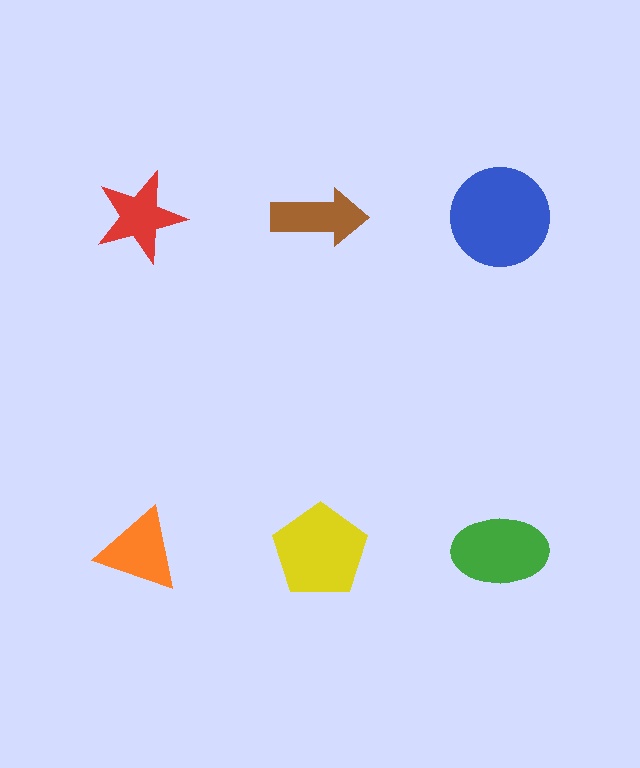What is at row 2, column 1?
An orange triangle.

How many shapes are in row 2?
3 shapes.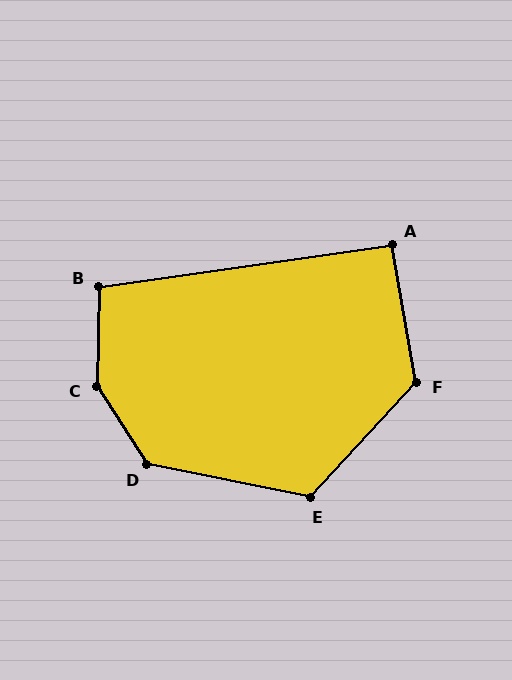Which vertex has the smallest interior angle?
A, at approximately 92 degrees.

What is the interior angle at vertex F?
Approximately 127 degrees (obtuse).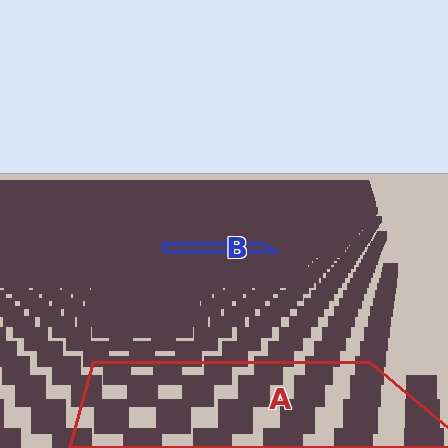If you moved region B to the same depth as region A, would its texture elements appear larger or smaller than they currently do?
They would appear larger. At a closer depth, the same texture elements are projected at a bigger on-screen size.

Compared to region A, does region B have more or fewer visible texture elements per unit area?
Region B has more texture elements per unit area — they are packed more densely because it is farther away.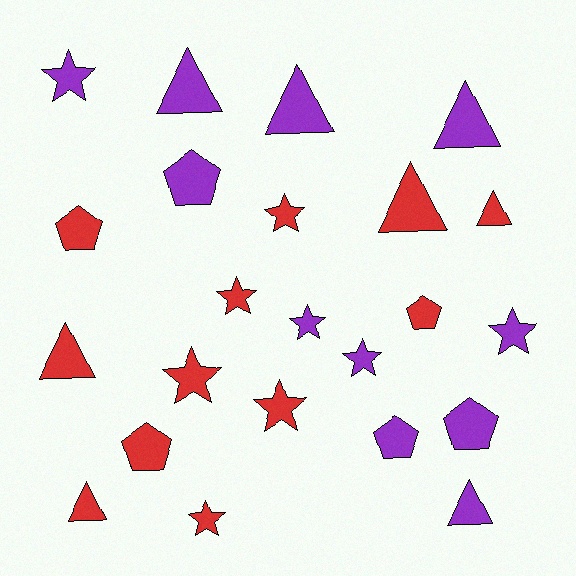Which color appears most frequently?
Red, with 12 objects.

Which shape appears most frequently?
Star, with 9 objects.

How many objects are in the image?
There are 23 objects.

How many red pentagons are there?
There are 3 red pentagons.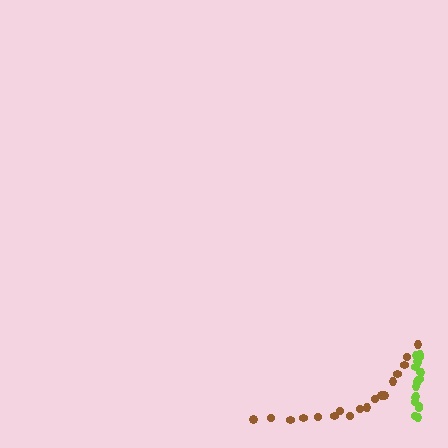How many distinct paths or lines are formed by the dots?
There are 2 distinct paths.